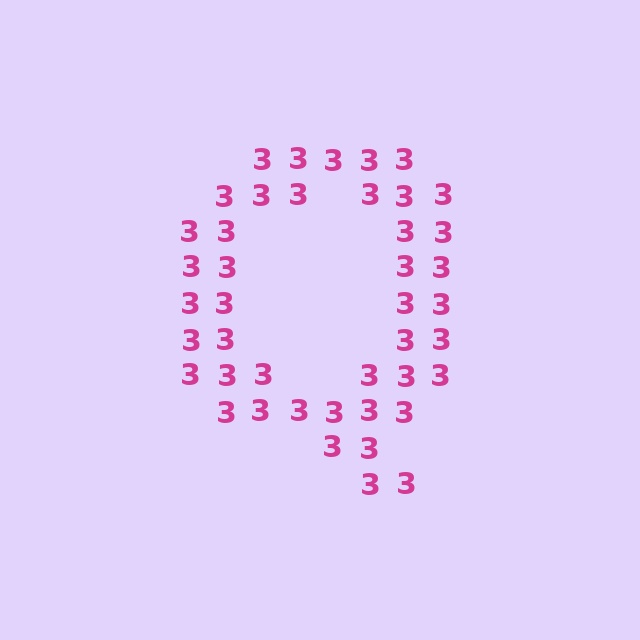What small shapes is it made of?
It is made of small digit 3's.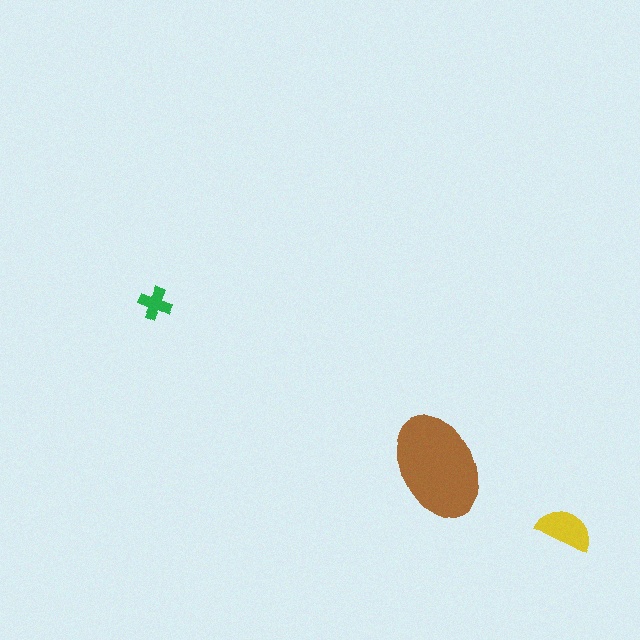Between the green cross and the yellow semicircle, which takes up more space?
The yellow semicircle.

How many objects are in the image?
There are 3 objects in the image.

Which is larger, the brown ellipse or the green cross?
The brown ellipse.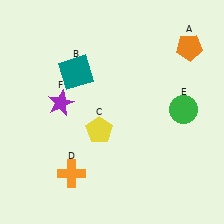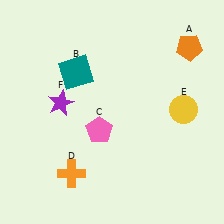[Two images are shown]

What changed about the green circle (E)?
In Image 1, E is green. In Image 2, it changed to yellow.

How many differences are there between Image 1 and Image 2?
There are 2 differences between the two images.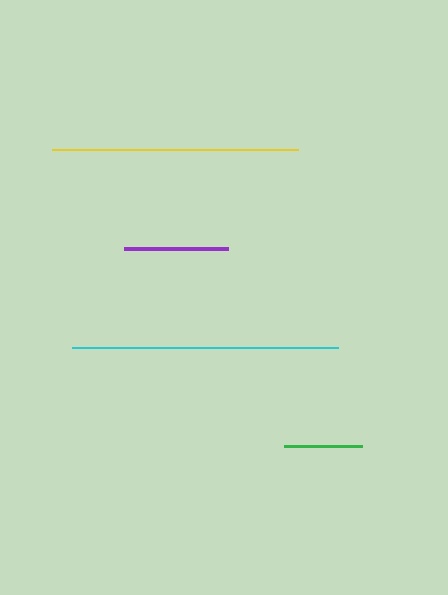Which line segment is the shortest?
The green line is the shortest at approximately 78 pixels.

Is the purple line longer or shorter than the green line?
The purple line is longer than the green line.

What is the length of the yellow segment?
The yellow segment is approximately 245 pixels long.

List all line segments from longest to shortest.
From longest to shortest: cyan, yellow, purple, green.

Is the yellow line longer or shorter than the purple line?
The yellow line is longer than the purple line.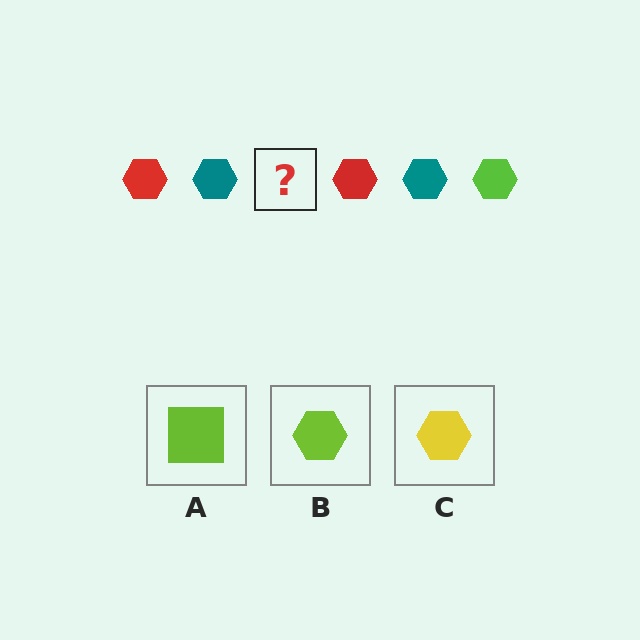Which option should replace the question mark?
Option B.